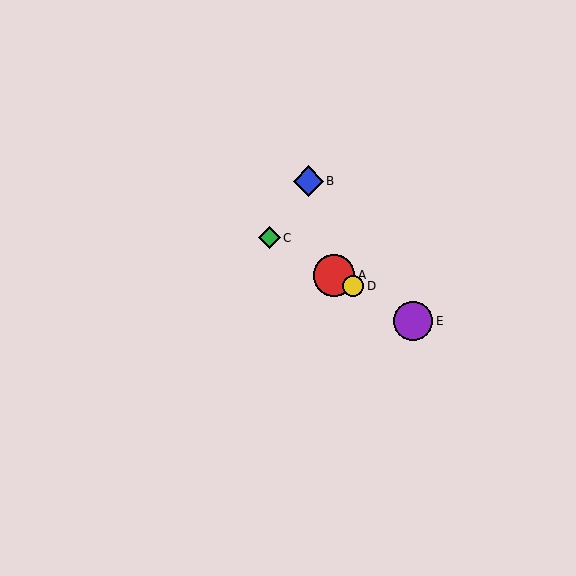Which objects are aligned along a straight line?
Objects A, C, D, E are aligned along a straight line.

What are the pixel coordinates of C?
Object C is at (269, 238).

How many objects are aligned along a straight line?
4 objects (A, C, D, E) are aligned along a straight line.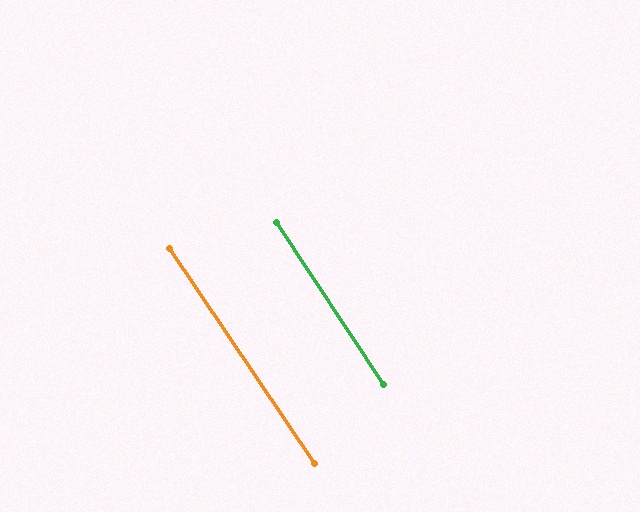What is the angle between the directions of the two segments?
Approximately 1 degree.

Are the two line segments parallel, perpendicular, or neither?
Parallel — their directions differ by only 0.7°.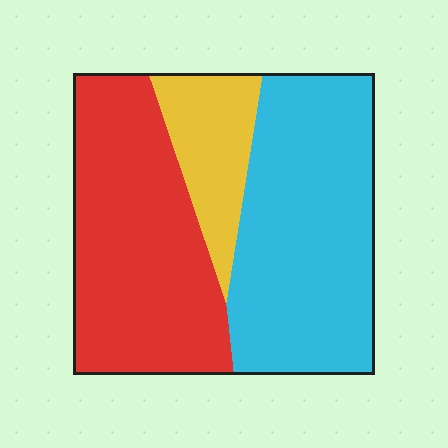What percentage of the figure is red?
Red takes up about two fifths (2/5) of the figure.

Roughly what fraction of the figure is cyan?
Cyan covers around 45% of the figure.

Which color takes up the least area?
Yellow, at roughly 15%.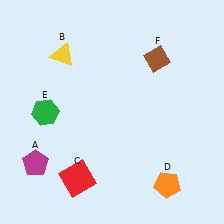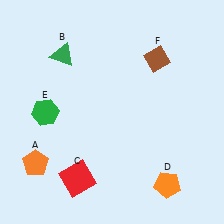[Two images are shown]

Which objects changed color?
A changed from magenta to orange. B changed from yellow to green.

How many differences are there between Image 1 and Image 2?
There are 2 differences between the two images.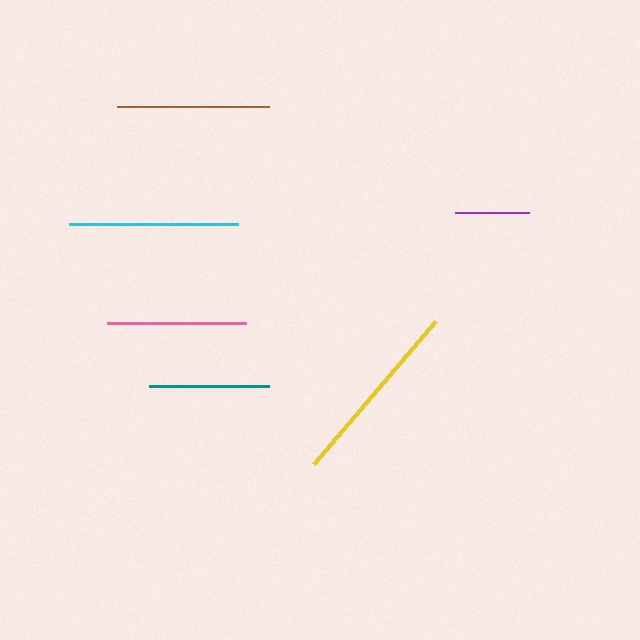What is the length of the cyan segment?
The cyan segment is approximately 169 pixels long.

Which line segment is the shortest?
The purple line is the shortest at approximately 73 pixels.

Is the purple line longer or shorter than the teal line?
The teal line is longer than the purple line.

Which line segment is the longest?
The yellow line is the longest at approximately 188 pixels.